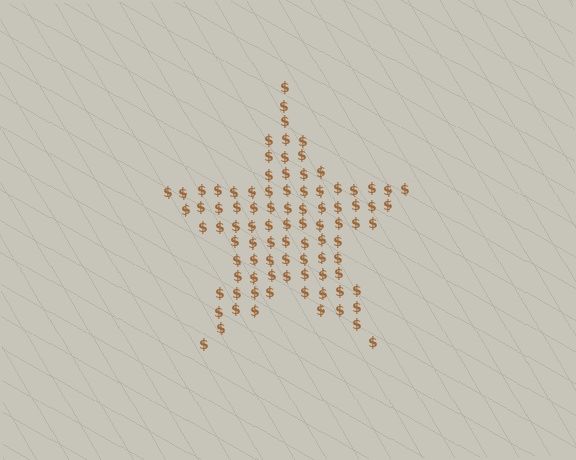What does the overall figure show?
The overall figure shows a star.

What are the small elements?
The small elements are dollar signs.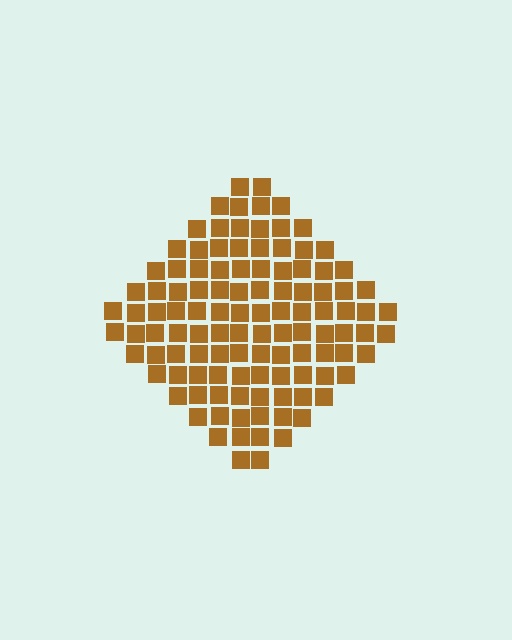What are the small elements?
The small elements are squares.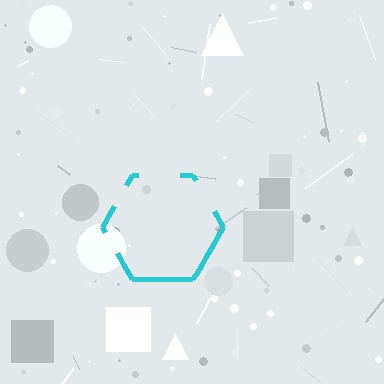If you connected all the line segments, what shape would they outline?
They would outline a hexagon.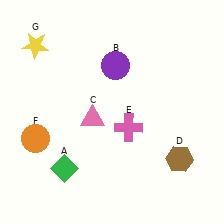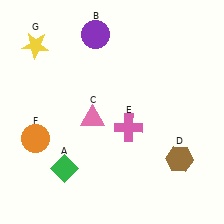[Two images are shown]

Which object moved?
The purple circle (B) moved up.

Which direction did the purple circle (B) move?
The purple circle (B) moved up.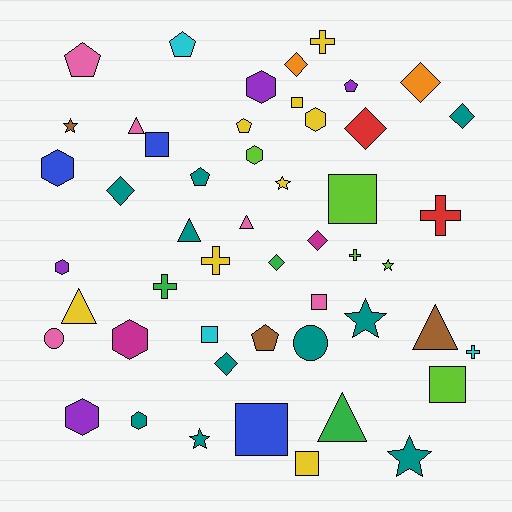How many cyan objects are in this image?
There are 3 cyan objects.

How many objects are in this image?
There are 50 objects.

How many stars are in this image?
There are 6 stars.